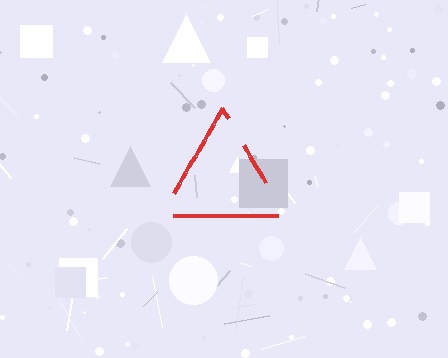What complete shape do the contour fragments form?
The contour fragments form a triangle.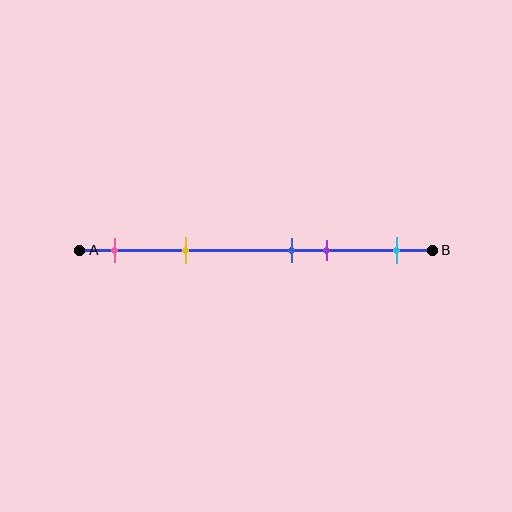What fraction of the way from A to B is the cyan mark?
The cyan mark is approximately 90% (0.9) of the way from A to B.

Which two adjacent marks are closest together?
The blue and purple marks are the closest adjacent pair.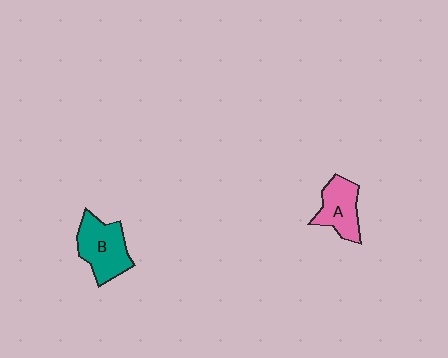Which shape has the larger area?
Shape B (teal).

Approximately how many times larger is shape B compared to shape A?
Approximately 1.3 times.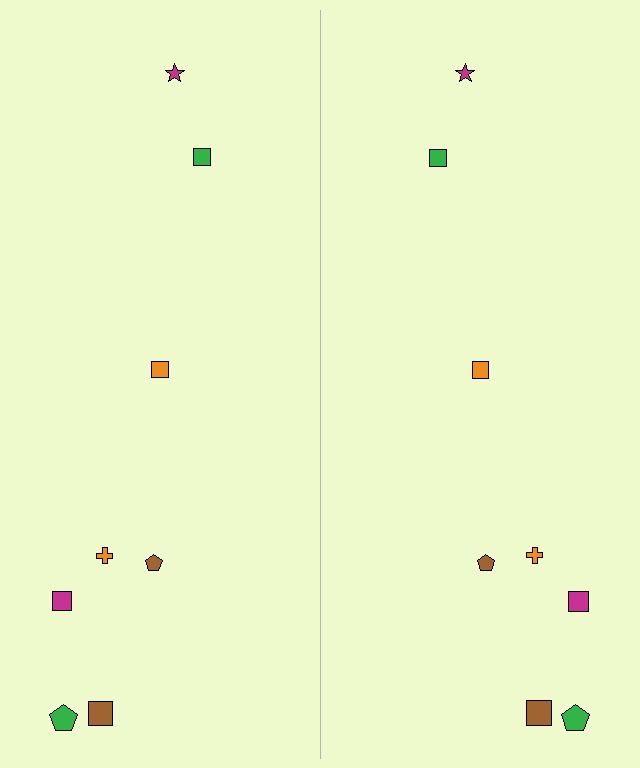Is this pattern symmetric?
Yes, this pattern has bilateral (reflection) symmetry.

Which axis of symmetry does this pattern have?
The pattern has a vertical axis of symmetry running through the center of the image.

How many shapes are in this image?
There are 16 shapes in this image.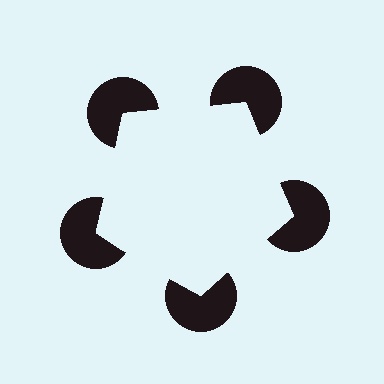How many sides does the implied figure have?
5 sides.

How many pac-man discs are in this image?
There are 5 — one at each vertex of the illusory pentagon.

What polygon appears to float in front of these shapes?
An illusory pentagon — its edges are inferred from the aligned wedge cuts in the pac-man discs, not physically drawn.